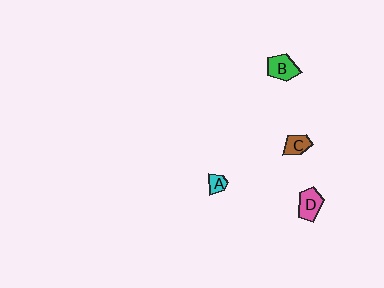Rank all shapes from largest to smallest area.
From largest to smallest: D (pink), B (green), C (brown), A (cyan).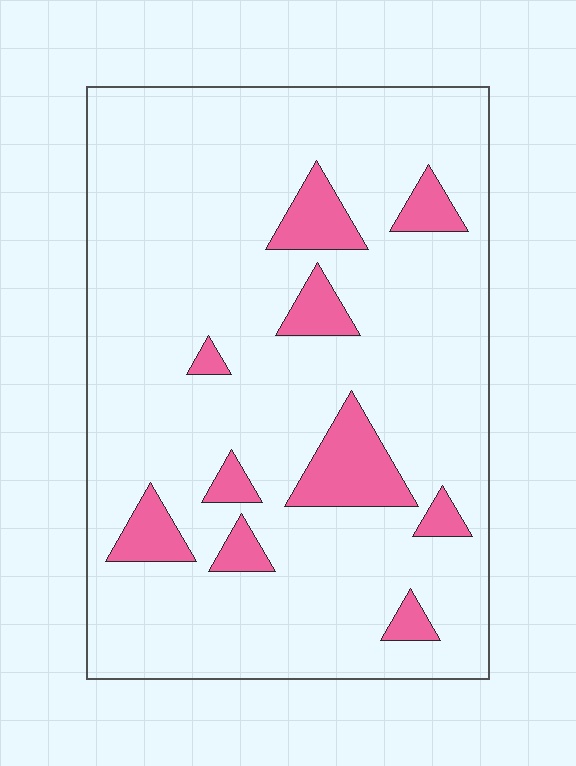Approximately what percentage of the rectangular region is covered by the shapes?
Approximately 15%.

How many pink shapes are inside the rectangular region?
10.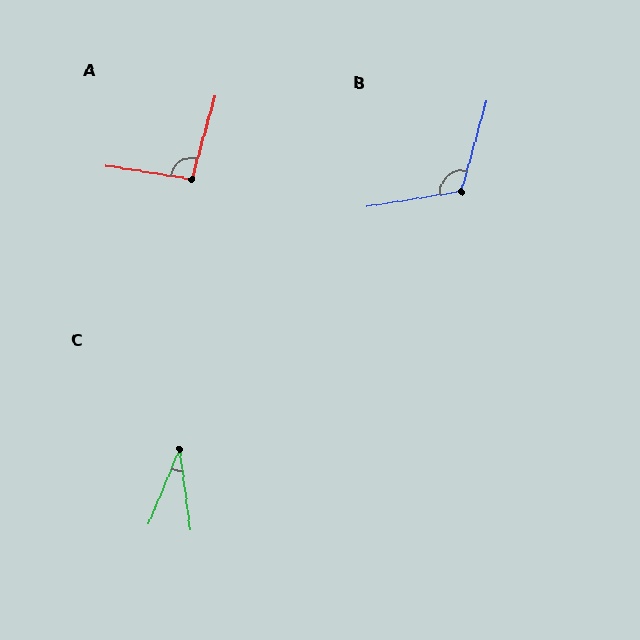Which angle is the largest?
B, at approximately 115 degrees.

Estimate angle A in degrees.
Approximately 96 degrees.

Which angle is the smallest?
C, at approximately 29 degrees.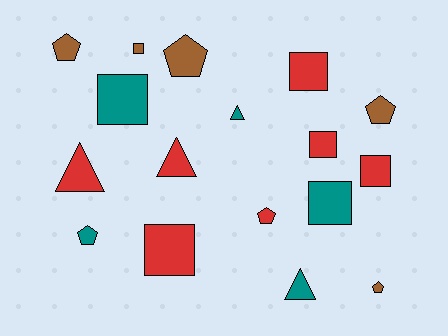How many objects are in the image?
There are 17 objects.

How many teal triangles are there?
There are 2 teal triangles.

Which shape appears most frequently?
Square, with 7 objects.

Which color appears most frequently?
Red, with 7 objects.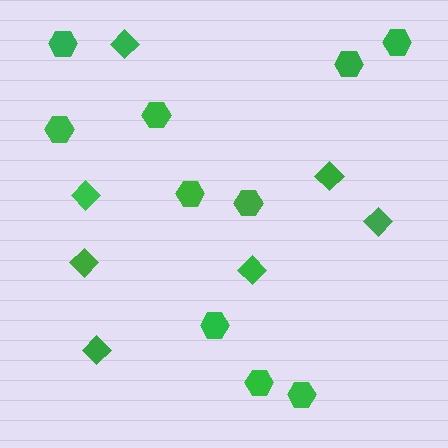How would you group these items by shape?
There are 2 groups: one group of hexagons (10) and one group of diamonds (7).